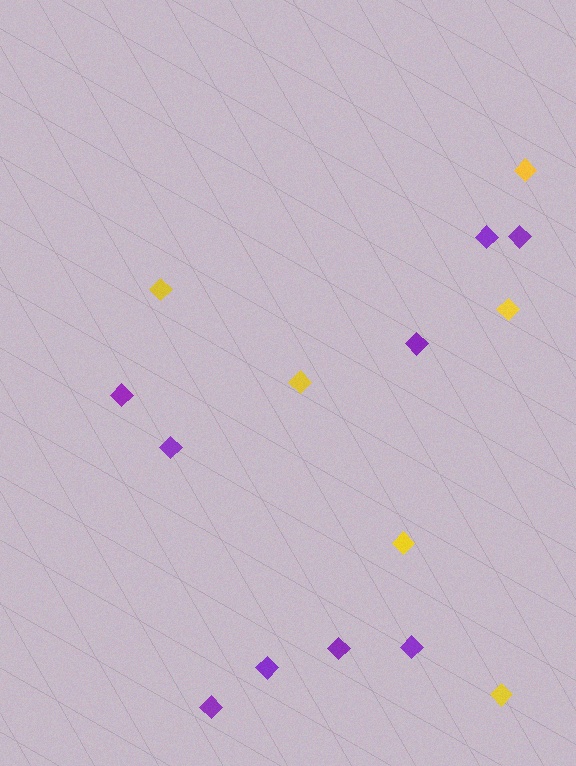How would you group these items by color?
There are 2 groups: one group of yellow diamonds (6) and one group of purple diamonds (9).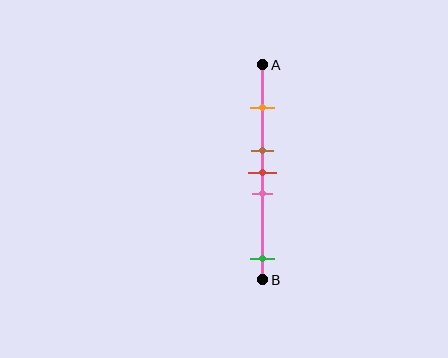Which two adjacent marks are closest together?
The brown and red marks are the closest adjacent pair.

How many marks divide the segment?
There are 5 marks dividing the segment.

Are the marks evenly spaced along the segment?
No, the marks are not evenly spaced.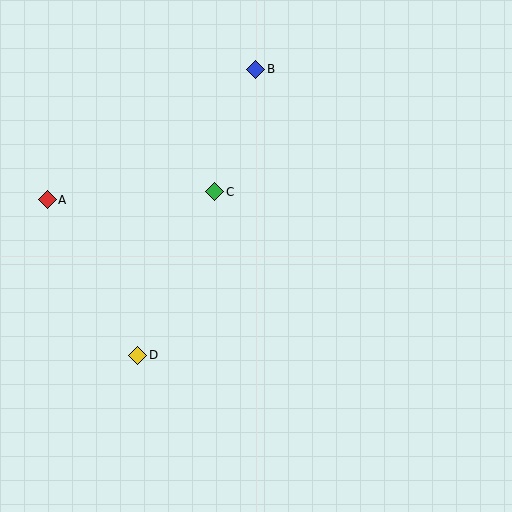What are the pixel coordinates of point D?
Point D is at (138, 355).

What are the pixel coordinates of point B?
Point B is at (256, 69).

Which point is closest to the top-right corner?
Point B is closest to the top-right corner.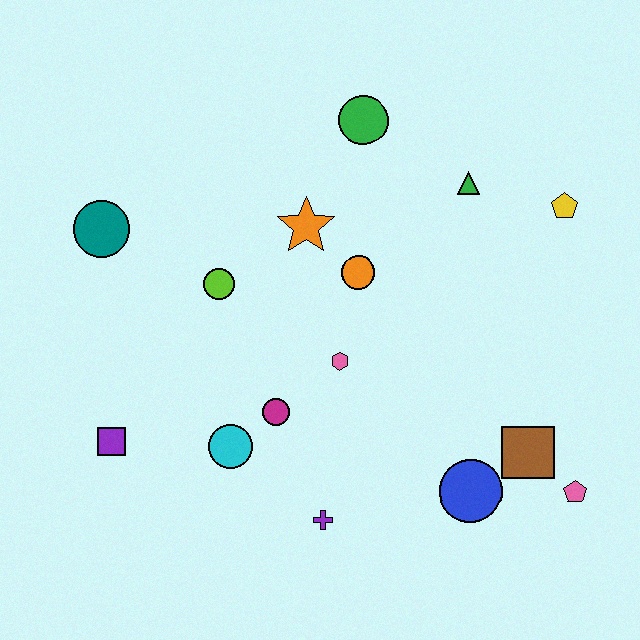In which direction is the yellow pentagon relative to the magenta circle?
The yellow pentagon is to the right of the magenta circle.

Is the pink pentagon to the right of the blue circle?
Yes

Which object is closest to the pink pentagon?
The brown square is closest to the pink pentagon.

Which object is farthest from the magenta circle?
The yellow pentagon is farthest from the magenta circle.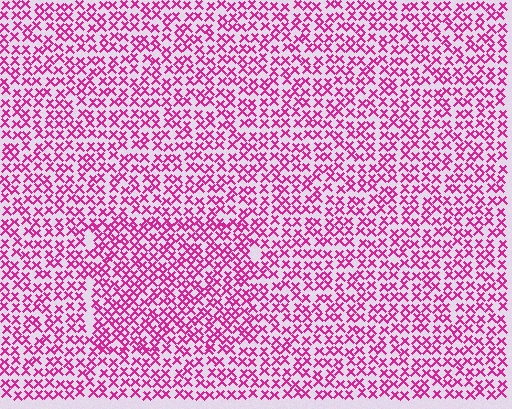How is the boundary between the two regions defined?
The boundary is defined by a change in element density (approximately 1.4x ratio). All elements are the same color, size, and shape.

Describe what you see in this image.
The image contains small magenta elements arranged at two different densities. A rectangle-shaped region is visible where the elements are more densely packed than the surrounding area.